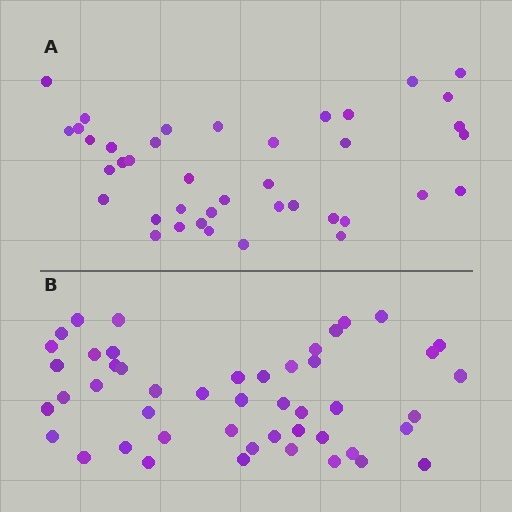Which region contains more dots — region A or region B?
Region B (the bottom region) has more dots.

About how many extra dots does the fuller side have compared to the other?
Region B has roughly 8 or so more dots than region A.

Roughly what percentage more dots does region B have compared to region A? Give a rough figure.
About 20% more.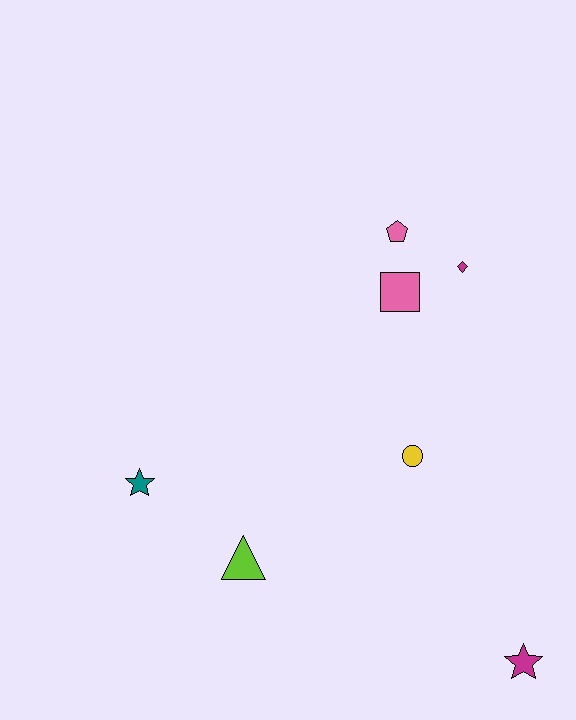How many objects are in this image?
There are 7 objects.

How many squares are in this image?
There is 1 square.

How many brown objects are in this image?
There are no brown objects.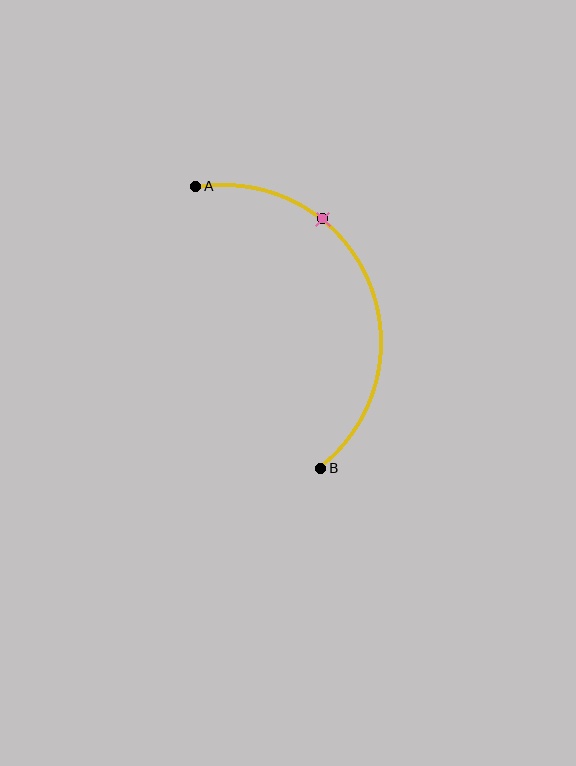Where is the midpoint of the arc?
The arc midpoint is the point on the curve farthest from the straight line joining A and B. It sits to the right of that line.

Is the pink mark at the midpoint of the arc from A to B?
No. The pink mark lies on the arc but is closer to endpoint A. The arc midpoint would be at the point on the curve equidistant along the arc from both A and B.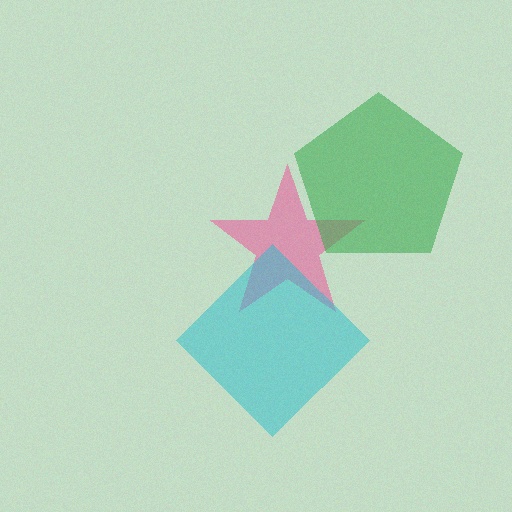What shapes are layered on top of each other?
The layered shapes are: a pink star, a cyan diamond, a green pentagon.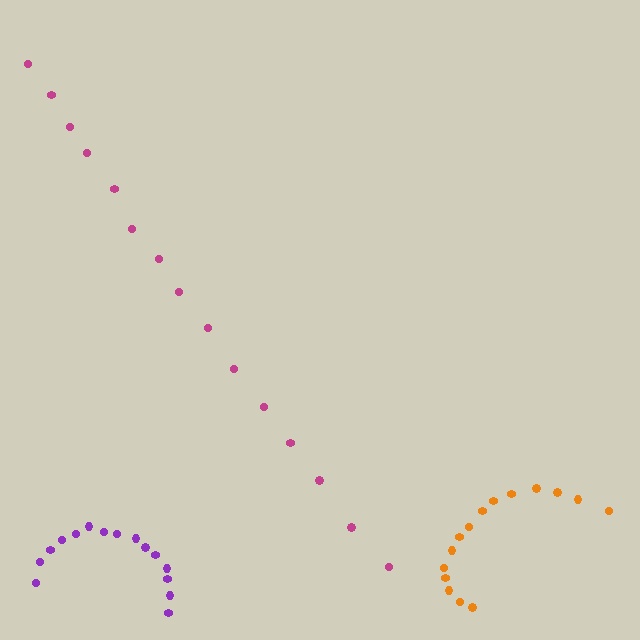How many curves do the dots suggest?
There are 3 distinct paths.